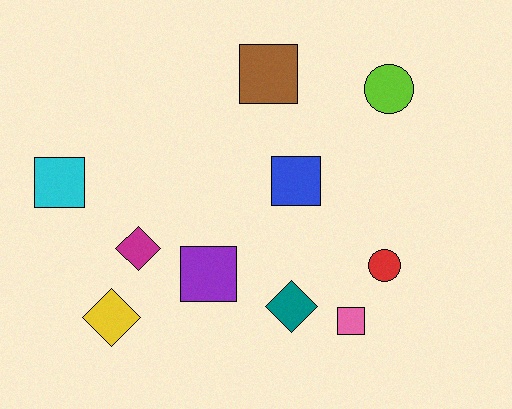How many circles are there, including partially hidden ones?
There are 2 circles.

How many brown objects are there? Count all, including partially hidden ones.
There is 1 brown object.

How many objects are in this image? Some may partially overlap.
There are 10 objects.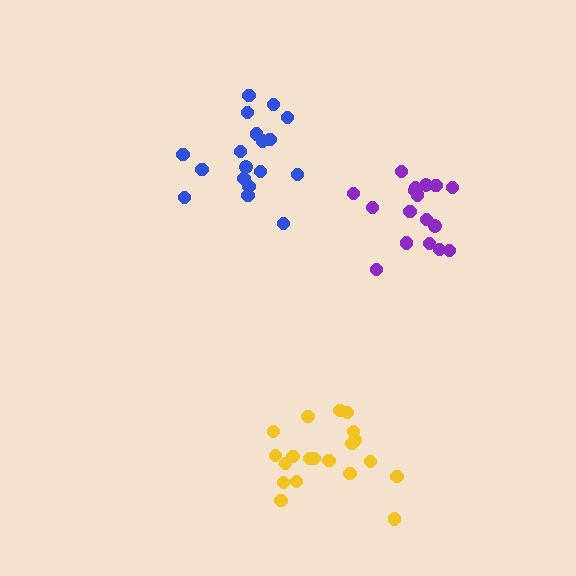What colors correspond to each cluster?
The clusters are colored: yellow, blue, purple.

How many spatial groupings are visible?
There are 3 spatial groupings.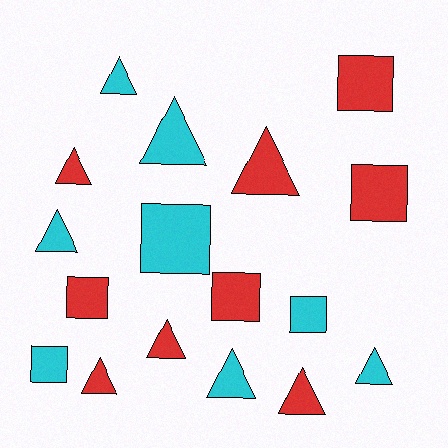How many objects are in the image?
There are 17 objects.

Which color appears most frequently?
Red, with 9 objects.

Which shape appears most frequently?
Triangle, with 10 objects.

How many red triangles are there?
There are 5 red triangles.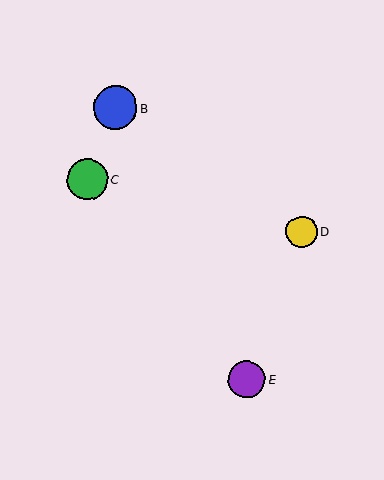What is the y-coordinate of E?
Object E is at y≈380.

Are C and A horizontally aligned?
Yes, both are at y≈179.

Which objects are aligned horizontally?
Objects A, C are aligned horizontally.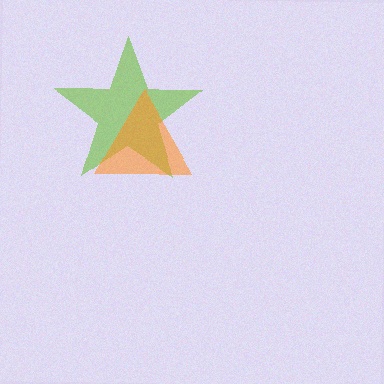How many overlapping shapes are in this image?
There are 2 overlapping shapes in the image.